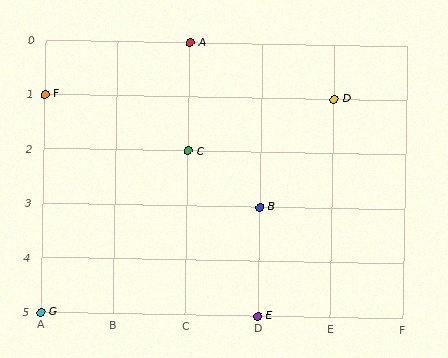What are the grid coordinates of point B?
Point B is at grid coordinates (D, 3).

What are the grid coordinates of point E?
Point E is at grid coordinates (D, 5).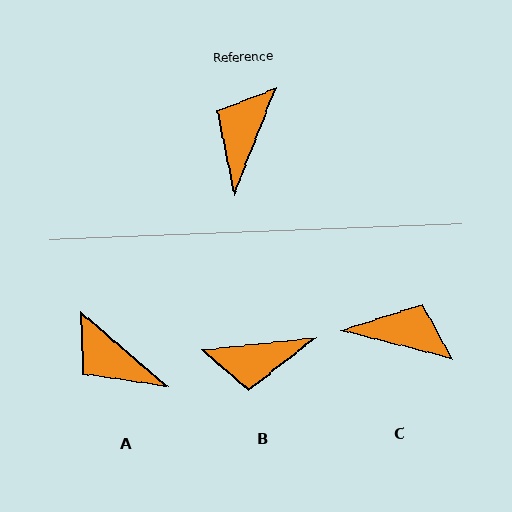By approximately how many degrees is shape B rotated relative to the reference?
Approximately 117 degrees counter-clockwise.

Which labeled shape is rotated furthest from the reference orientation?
B, about 117 degrees away.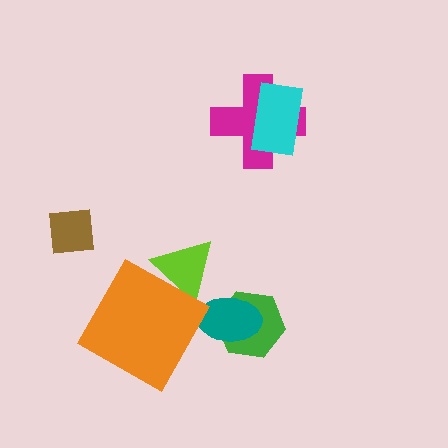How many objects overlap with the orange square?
1 object overlaps with the orange square.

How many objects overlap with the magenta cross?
1 object overlaps with the magenta cross.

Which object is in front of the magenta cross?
The cyan rectangle is in front of the magenta cross.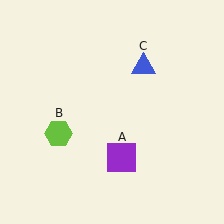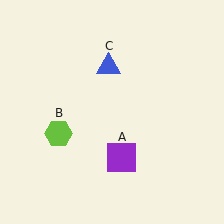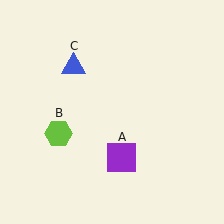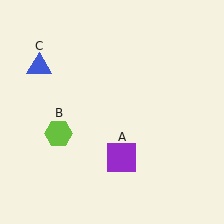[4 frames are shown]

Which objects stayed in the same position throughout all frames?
Purple square (object A) and lime hexagon (object B) remained stationary.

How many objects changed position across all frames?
1 object changed position: blue triangle (object C).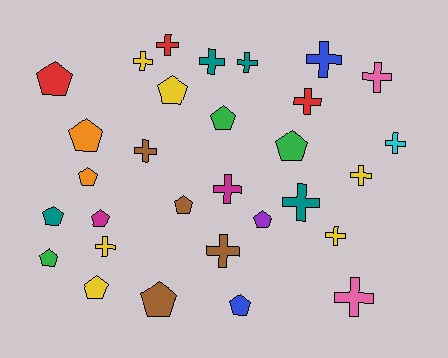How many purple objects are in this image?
There is 1 purple object.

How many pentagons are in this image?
There are 14 pentagons.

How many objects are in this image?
There are 30 objects.